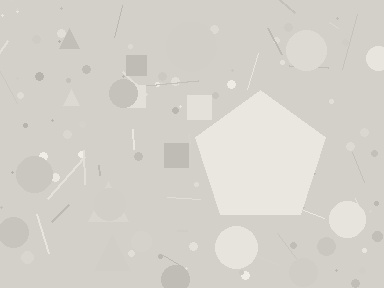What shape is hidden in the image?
A pentagon is hidden in the image.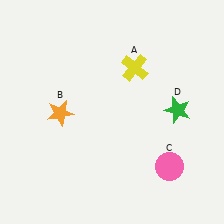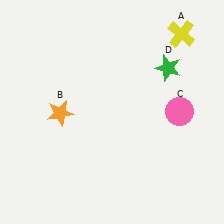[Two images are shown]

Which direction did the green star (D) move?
The green star (D) moved up.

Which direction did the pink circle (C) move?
The pink circle (C) moved up.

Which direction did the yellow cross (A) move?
The yellow cross (A) moved right.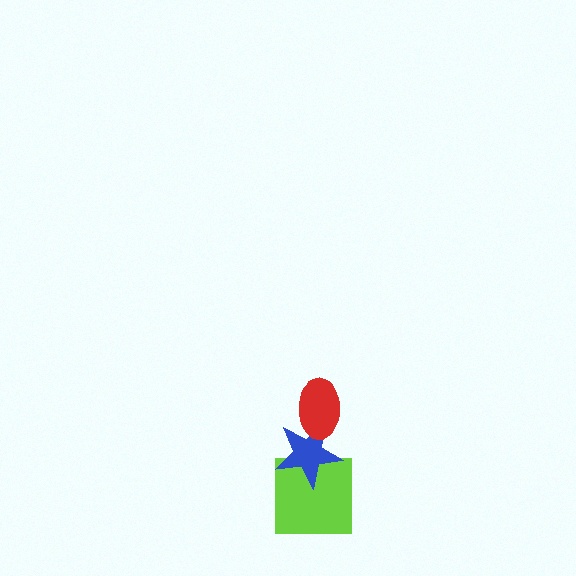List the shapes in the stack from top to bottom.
From top to bottom: the red ellipse, the blue star, the lime square.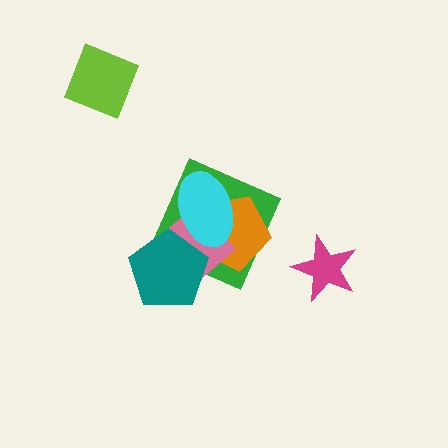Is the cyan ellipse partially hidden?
Yes, it is partially covered by another shape.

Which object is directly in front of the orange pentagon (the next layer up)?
The pink diamond is directly in front of the orange pentagon.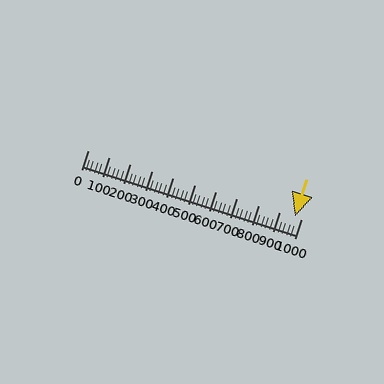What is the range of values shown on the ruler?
The ruler shows values from 0 to 1000.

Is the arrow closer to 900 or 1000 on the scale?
The arrow is closer to 1000.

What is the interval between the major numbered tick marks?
The major tick marks are spaced 100 units apart.